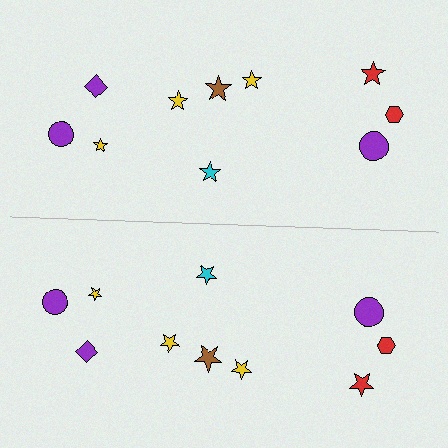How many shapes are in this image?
There are 20 shapes in this image.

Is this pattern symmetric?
Yes, this pattern has bilateral (reflection) symmetry.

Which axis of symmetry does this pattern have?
The pattern has a horizontal axis of symmetry running through the center of the image.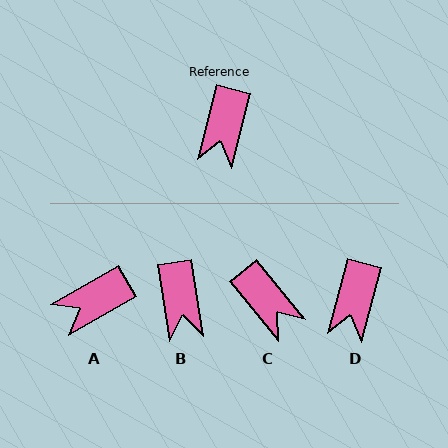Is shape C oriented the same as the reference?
No, it is off by about 53 degrees.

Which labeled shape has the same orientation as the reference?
D.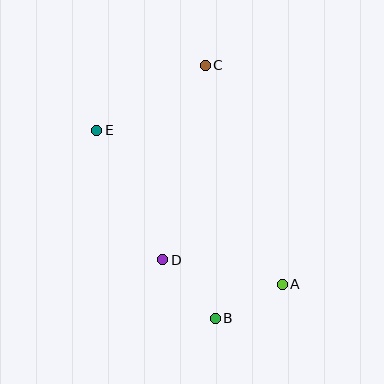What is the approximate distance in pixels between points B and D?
The distance between B and D is approximately 79 pixels.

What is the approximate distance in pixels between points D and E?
The distance between D and E is approximately 145 pixels.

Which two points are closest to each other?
Points A and B are closest to each other.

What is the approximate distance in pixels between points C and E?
The distance between C and E is approximately 127 pixels.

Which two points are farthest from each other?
Points B and C are farthest from each other.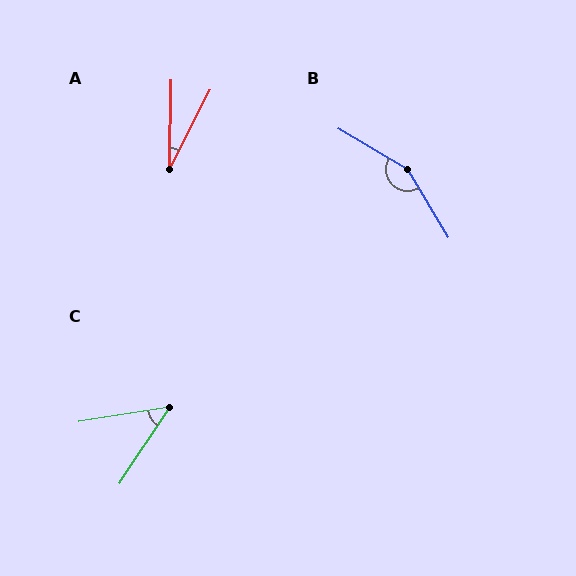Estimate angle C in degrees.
Approximately 48 degrees.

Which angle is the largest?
B, at approximately 152 degrees.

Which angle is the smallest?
A, at approximately 26 degrees.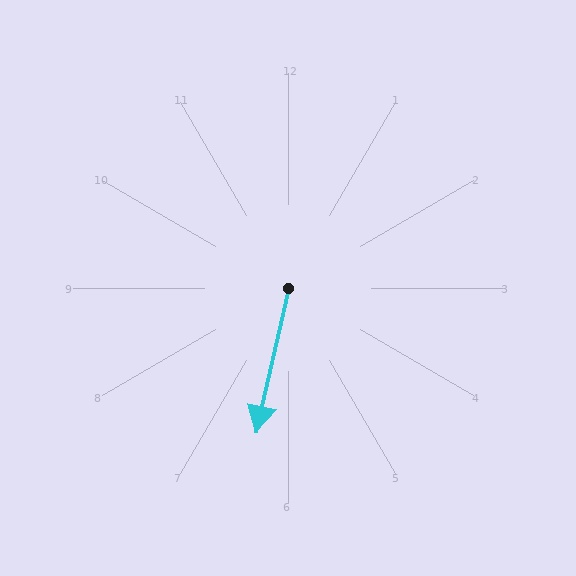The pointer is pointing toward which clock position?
Roughly 6 o'clock.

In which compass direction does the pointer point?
South.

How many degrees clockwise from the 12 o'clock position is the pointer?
Approximately 193 degrees.